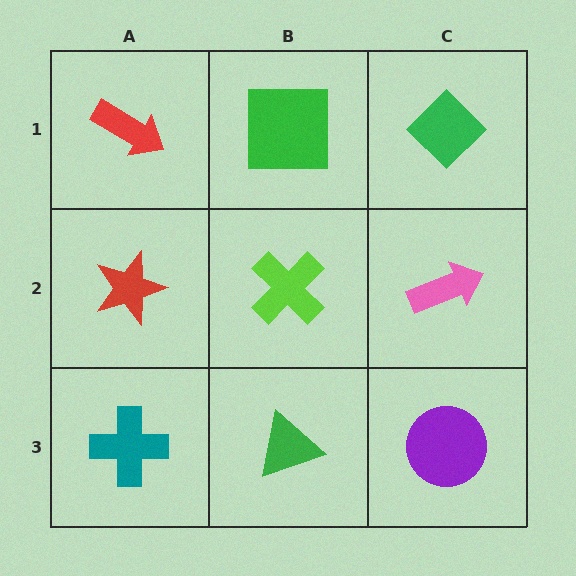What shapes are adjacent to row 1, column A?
A red star (row 2, column A), a green square (row 1, column B).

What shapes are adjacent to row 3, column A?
A red star (row 2, column A), a green triangle (row 3, column B).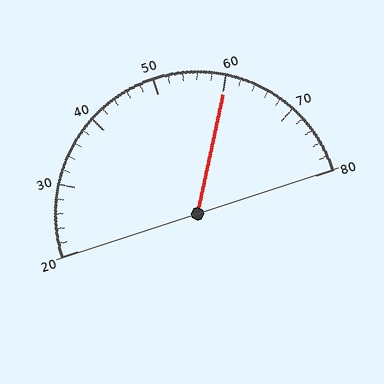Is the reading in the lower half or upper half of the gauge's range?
The reading is in the upper half of the range (20 to 80).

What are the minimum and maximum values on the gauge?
The gauge ranges from 20 to 80.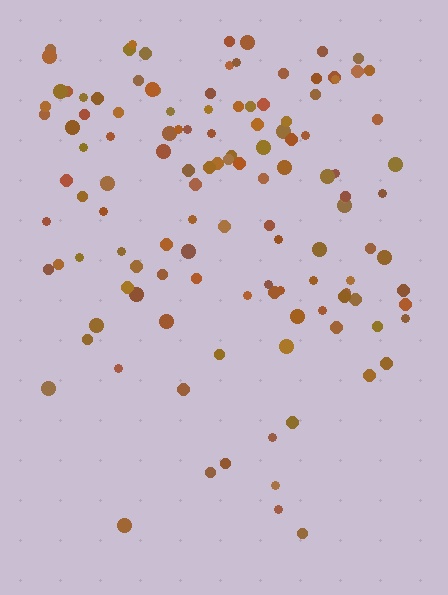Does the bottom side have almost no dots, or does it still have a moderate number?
Still a moderate number, just noticeably fewer than the top.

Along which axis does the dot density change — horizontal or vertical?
Vertical.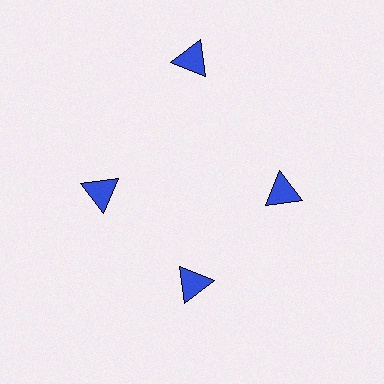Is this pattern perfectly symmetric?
No. The 4 blue triangles are arranged in a ring, but one element near the 12 o'clock position is pushed outward from the center, breaking the 4-fold rotational symmetry.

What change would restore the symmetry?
The symmetry would be restored by moving it inward, back onto the ring so that all 4 triangles sit at equal angles and equal distance from the center.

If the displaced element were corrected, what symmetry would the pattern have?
It would have 4-fold rotational symmetry — the pattern would map onto itself every 90 degrees.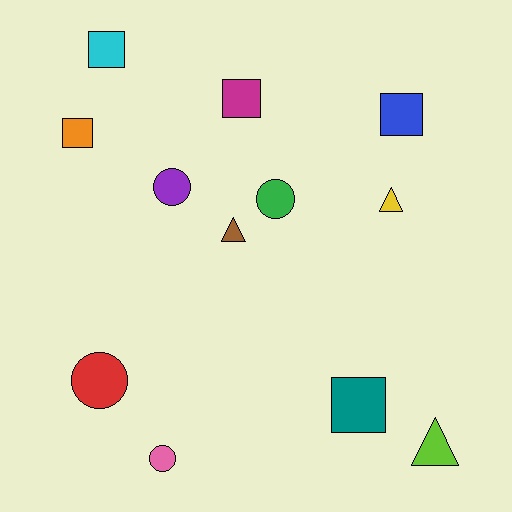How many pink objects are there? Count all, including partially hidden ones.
There is 1 pink object.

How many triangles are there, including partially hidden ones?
There are 3 triangles.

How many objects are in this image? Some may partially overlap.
There are 12 objects.